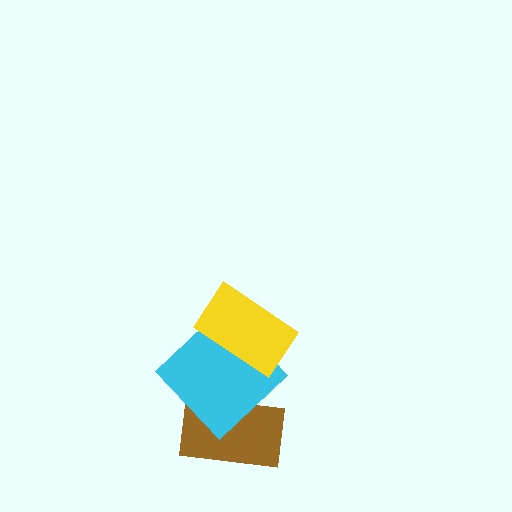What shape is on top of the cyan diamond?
The yellow rectangle is on top of the cyan diamond.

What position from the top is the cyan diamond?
The cyan diamond is 2nd from the top.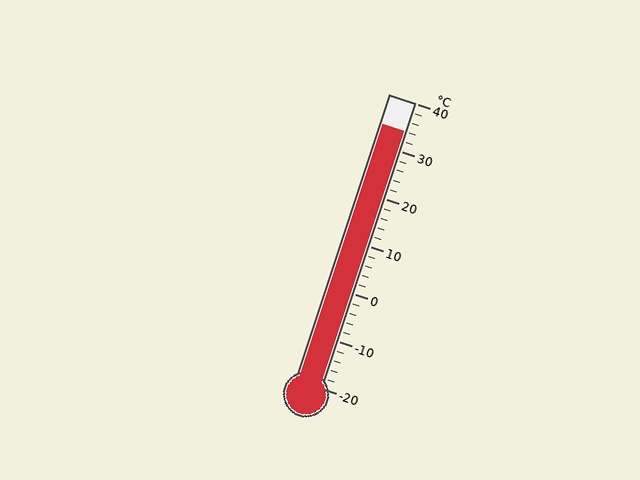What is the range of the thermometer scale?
The thermometer scale ranges from -20°C to 40°C.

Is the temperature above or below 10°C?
The temperature is above 10°C.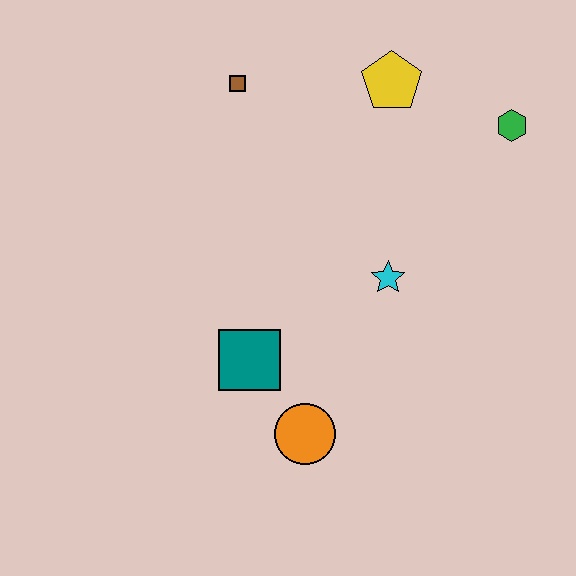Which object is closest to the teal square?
The orange circle is closest to the teal square.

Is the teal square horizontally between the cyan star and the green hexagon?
No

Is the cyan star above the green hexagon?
No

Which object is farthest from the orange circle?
The green hexagon is farthest from the orange circle.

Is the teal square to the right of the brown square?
Yes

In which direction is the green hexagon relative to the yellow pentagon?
The green hexagon is to the right of the yellow pentagon.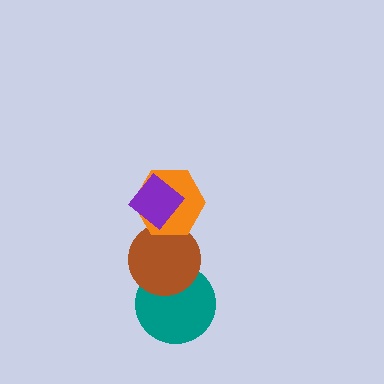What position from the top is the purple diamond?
The purple diamond is 1st from the top.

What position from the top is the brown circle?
The brown circle is 3rd from the top.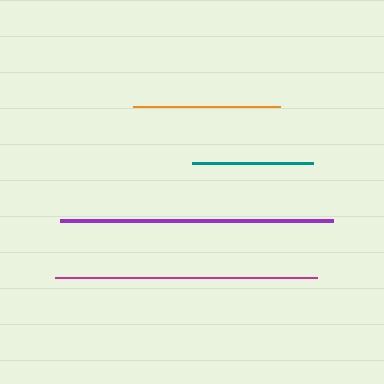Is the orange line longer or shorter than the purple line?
The purple line is longer than the orange line.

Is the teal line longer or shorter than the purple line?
The purple line is longer than the teal line.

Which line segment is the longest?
The purple line is the longest at approximately 273 pixels.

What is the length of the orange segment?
The orange segment is approximately 147 pixels long.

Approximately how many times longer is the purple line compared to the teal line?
The purple line is approximately 2.3 times the length of the teal line.